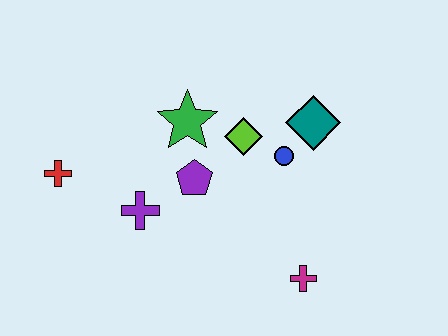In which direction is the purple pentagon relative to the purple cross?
The purple pentagon is to the right of the purple cross.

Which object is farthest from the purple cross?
The teal diamond is farthest from the purple cross.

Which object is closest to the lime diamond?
The blue circle is closest to the lime diamond.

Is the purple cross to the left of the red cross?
No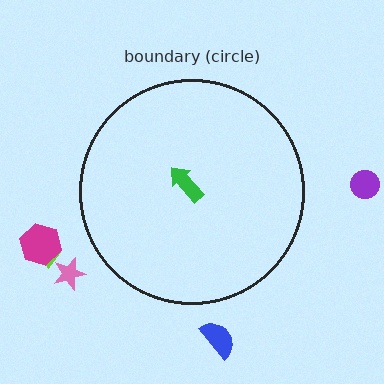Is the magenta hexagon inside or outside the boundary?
Outside.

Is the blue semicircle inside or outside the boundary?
Outside.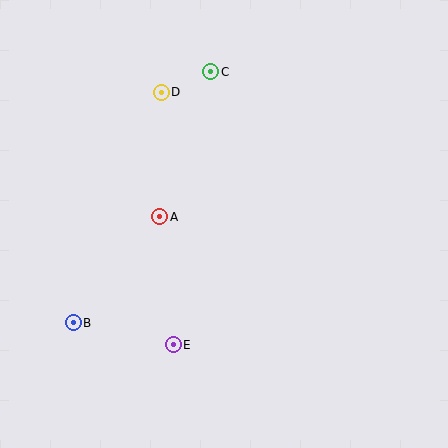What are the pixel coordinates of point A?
Point A is at (160, 217).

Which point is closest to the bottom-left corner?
Point B is closest to the bottom-left corner.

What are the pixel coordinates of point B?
Point B is at (73, 323).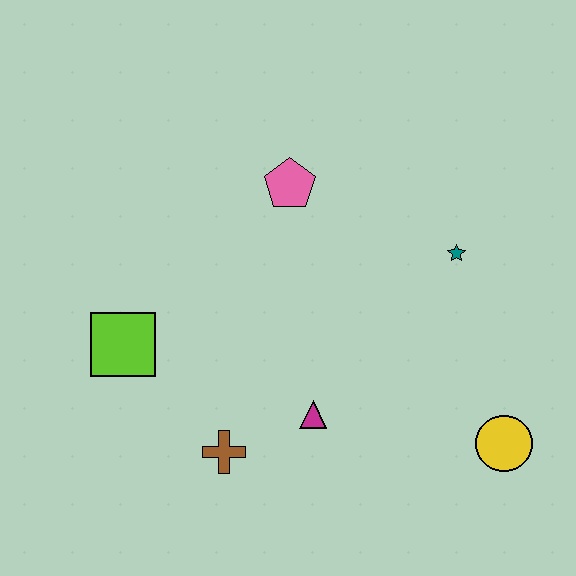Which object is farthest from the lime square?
The yellow circle is farthest from the lime square.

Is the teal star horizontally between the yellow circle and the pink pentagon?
Yes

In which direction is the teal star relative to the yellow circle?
The teal star is above the yellow circle.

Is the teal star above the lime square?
Yes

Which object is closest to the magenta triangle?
The brown cross is closest to the magenta triangle.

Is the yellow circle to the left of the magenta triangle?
No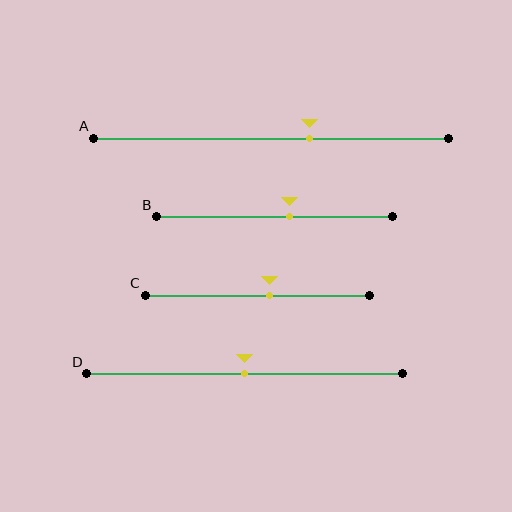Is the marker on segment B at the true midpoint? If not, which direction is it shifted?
No, the marker on segment B is shifted to the right by about 6% of the segment length.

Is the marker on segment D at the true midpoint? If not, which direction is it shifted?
Yes, the marker on segment D is at the true midpoint.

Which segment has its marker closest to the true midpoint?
Segment D has its marker closest to the true midpoint.